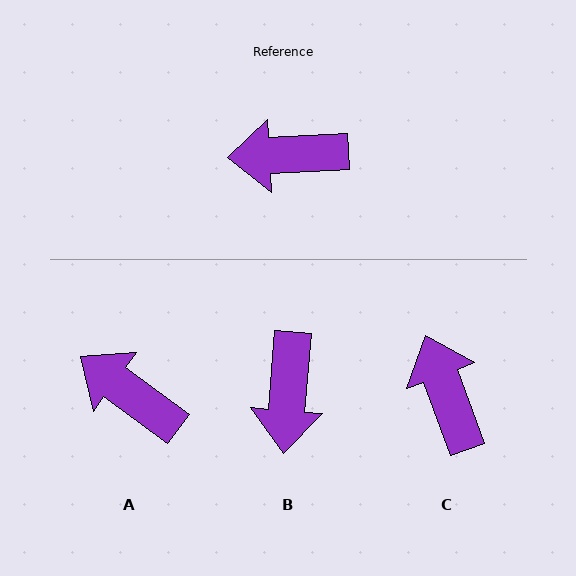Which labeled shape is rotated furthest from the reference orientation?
B, about 83 degrees away.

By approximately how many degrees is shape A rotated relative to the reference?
Approximately 39 degrees clockwise.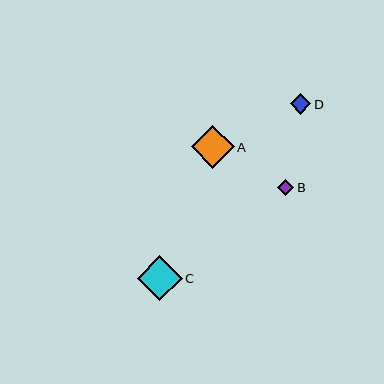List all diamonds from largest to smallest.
From largest to smallest: C, A, D, B.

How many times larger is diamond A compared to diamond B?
Diamond A is approximately 2.7 times the size of diamond B.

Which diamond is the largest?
Diamond C is the largest with a size of approximately 45 pixels.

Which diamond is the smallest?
Diamond B is the smallest with a size of approximately 16 pixels.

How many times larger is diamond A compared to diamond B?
Diamond A is approximately 2.7 times the size of diamond B.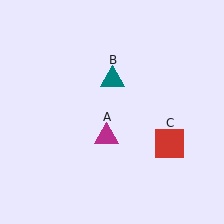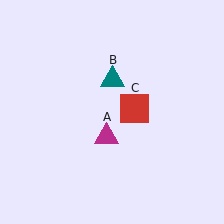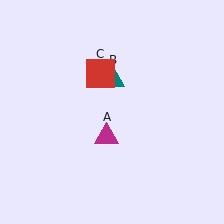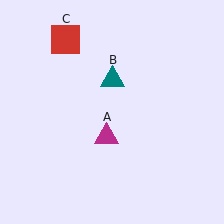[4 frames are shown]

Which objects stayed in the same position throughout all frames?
Magenta triangle (object A) and teal triangle (object B) remained stationary.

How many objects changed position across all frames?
1 object changed position: red square (object C).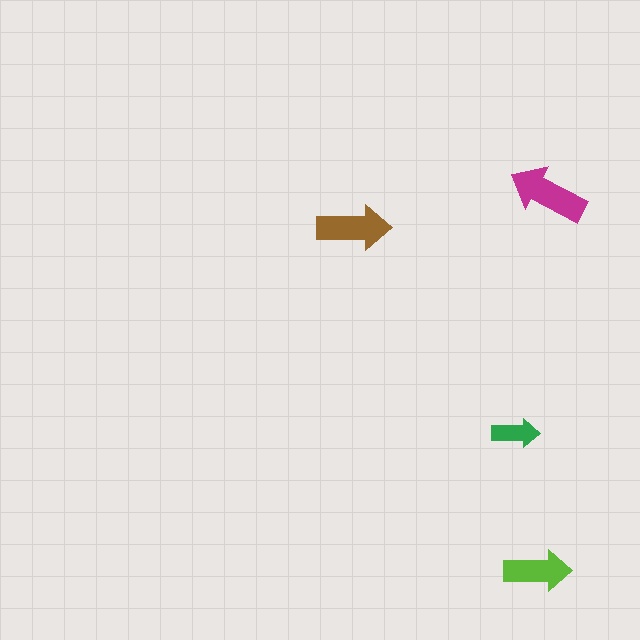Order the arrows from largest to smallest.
the magenta one, the brown one, the lime one, the green one.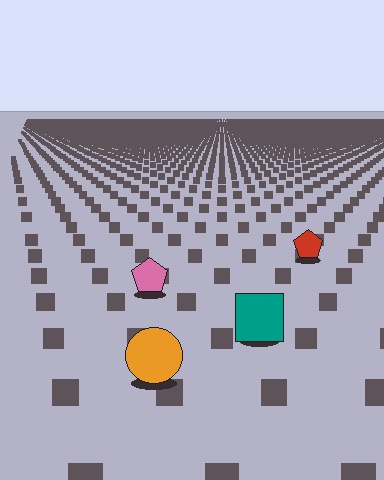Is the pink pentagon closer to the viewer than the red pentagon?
Yes. The pink pentagon is closer — you can tell from the texture gradient: the ground texture is coarser near it.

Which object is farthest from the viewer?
The red pentagon is farthest from the viewer. It appears smaller and the ground texture around it is denser.